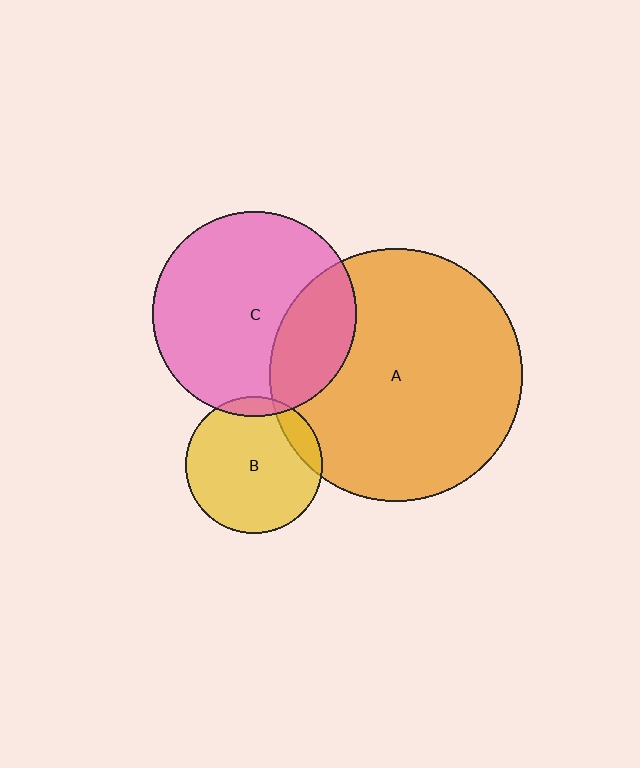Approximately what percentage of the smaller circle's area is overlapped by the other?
Approximately 25%.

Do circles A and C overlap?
Yes.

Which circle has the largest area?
Circle A (orange).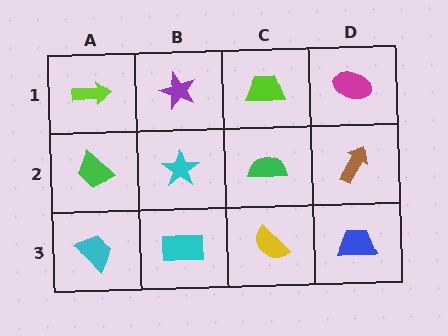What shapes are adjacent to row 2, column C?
A lime trapezoid (row 1, column C), a yellow semicircle (row 3, column C), a cyan star (row 2, column B), a brown arrow (row 2, column D).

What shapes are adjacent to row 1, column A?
A green trapezoid (row 2, column A), a purple star (row 1, column B).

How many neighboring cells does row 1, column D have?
2.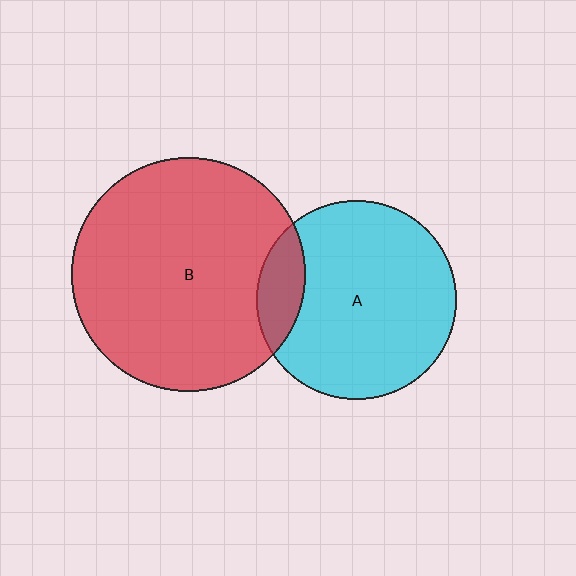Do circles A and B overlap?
Yes.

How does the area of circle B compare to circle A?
Approximately 1.4 times.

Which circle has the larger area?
Circle B (red).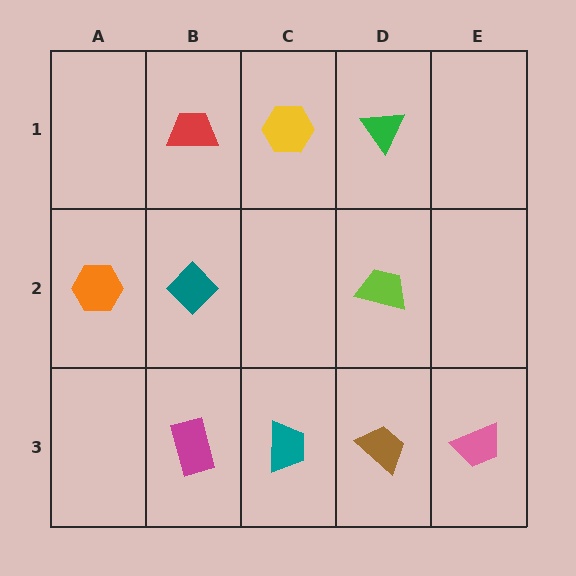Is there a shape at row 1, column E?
No, that cell is empty.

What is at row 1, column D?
A green triangle.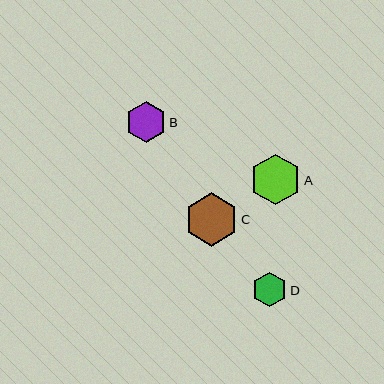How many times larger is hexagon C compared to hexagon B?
Hexagon C is approximately 1.3 times the size of hexagon B.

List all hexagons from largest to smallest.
From largest to smallest: C, A, B, D.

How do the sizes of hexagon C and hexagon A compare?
Hexagon C and hexagon A are approximately the same size.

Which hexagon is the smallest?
Hexagon D is the smallest with a size of approximately 35 pixels.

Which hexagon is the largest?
Hexagon C is the largest with a size of approximately 53 pixels.